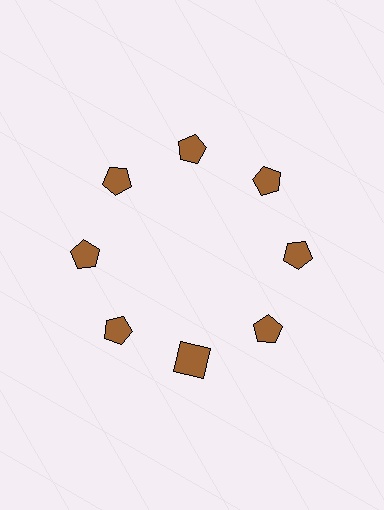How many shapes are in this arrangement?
There are 8 shapes arranged in a ring pattern.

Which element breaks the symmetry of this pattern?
The brown square at roughly the 6 o'clock position breaks the symmetry. All other shapes are brown pentagons.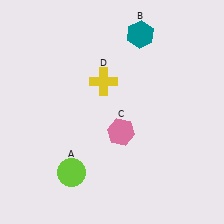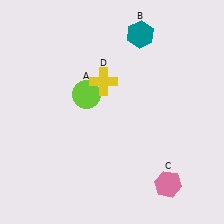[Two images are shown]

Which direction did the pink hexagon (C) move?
The pink hexagon (C) moved down.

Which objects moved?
The objects that moved are: the lime circle (A), the pink hexagon (C).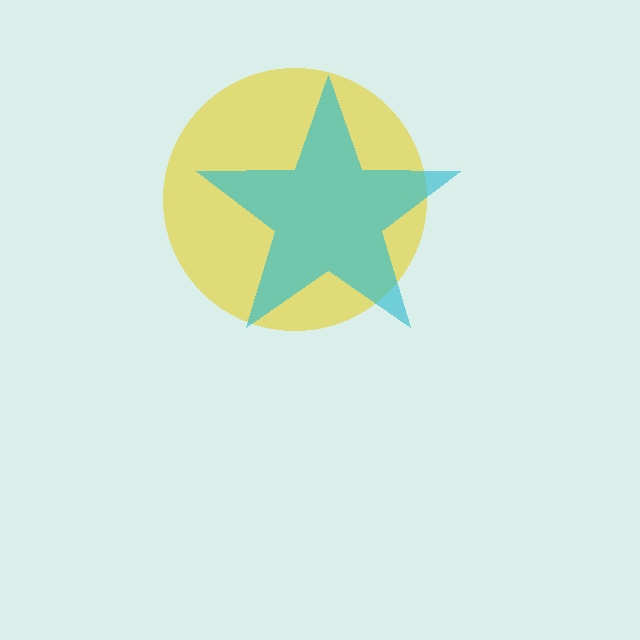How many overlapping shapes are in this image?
There are 2 overlapping shapes in the image.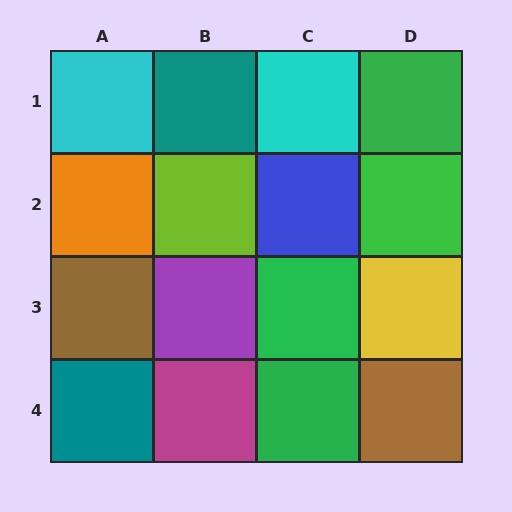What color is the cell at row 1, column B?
Teal.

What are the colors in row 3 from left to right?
Brown, purple, green, yellow.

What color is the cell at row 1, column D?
Green.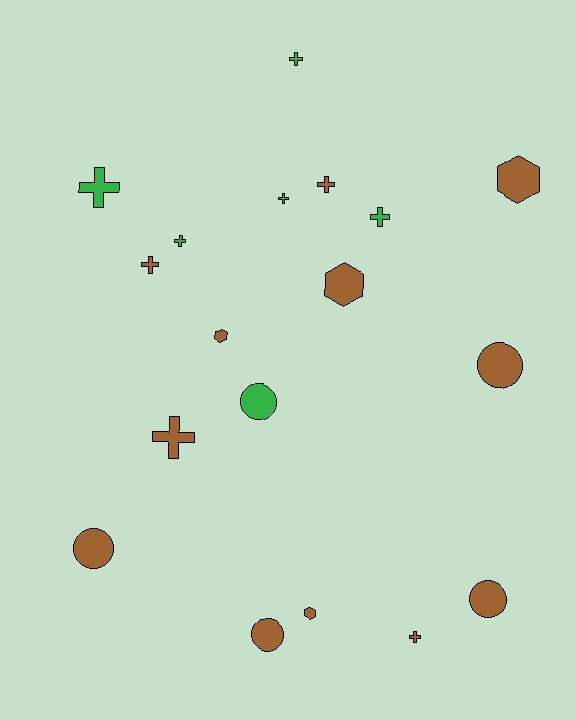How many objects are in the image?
There are 18 objects.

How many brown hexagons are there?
There are 4 brown hexagons.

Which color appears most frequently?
Brown, with 12 objects.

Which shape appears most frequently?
Cross, with 9 objects.